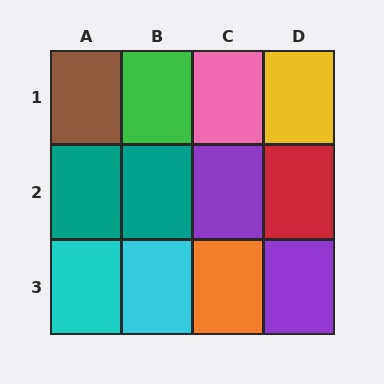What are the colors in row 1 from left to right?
Brown, green, pink, yellow.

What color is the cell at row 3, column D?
Purple.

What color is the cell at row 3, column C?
Orange.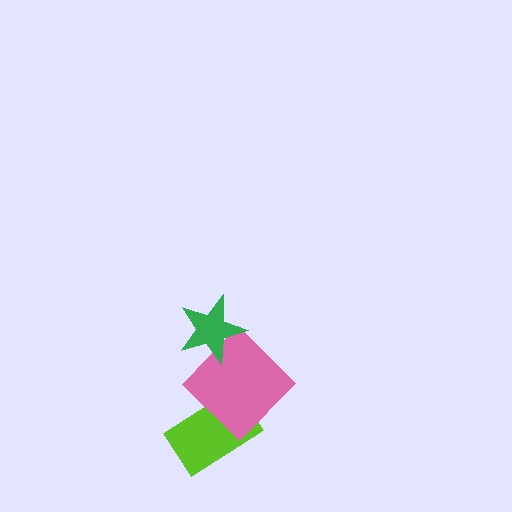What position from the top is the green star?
The green star is 1st from the top.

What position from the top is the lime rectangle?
The lime rectangle is 3rd from the top.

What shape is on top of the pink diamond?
The green star is on top of the pink diamond.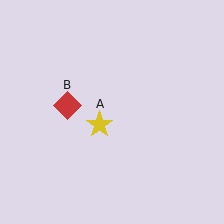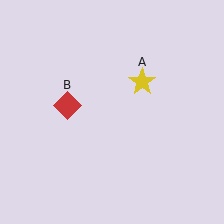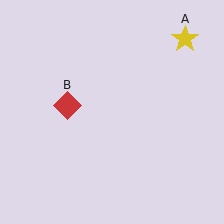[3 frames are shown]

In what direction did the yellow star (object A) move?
The yellow star (object A) moved up and to the right.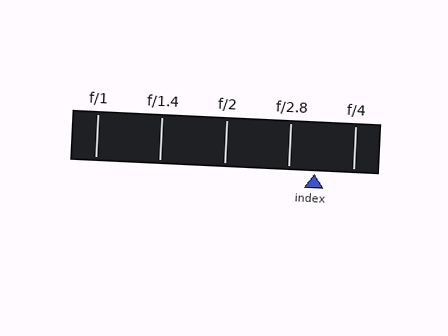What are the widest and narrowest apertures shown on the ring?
The widest aperture shown is f/1 and the narrowest is f/4.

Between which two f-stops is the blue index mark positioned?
The index mark is between f/2.8 and f/4.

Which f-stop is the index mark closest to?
The index mark is closest to f/2.8.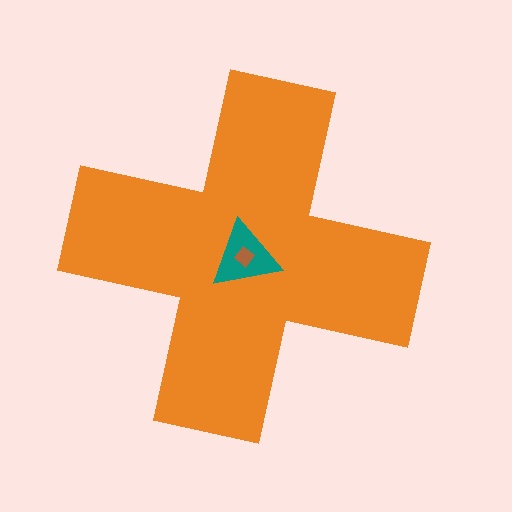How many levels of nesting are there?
3.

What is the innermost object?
The brown diamond.